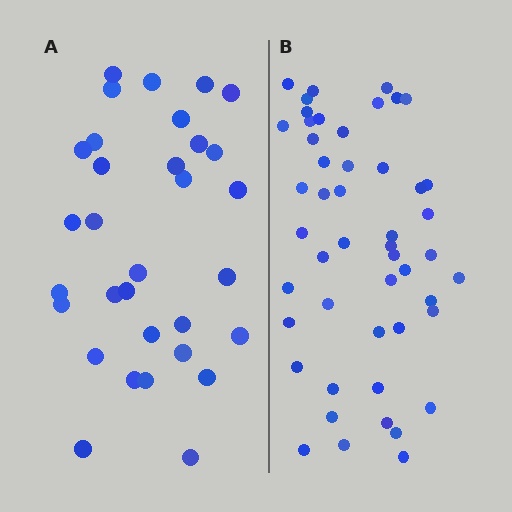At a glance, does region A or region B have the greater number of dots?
Region B (the right region) has more dots.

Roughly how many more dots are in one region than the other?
Region B has approximately 15 more dots than region A.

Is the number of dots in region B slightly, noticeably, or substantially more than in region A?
Region B has substantially more. The ratio is roughly 1.5 to 1.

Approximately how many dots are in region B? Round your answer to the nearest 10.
About 50 dots. (The exact count is 49, which rounds to 50.)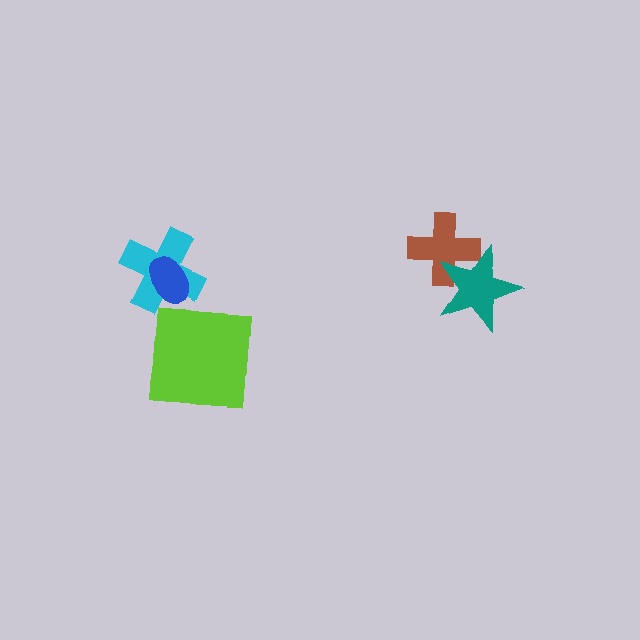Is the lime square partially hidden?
No, no other shape covers it.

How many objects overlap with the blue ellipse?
1 object overlaps with the blue ellipse.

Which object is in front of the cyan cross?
The blue ellipse is in front of the cyan cross.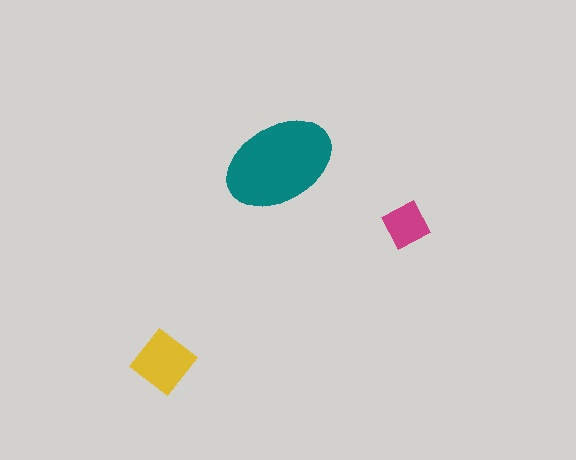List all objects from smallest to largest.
The magenta diamond, the yellow diamond, the teal ellipse.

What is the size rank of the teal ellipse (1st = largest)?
1st.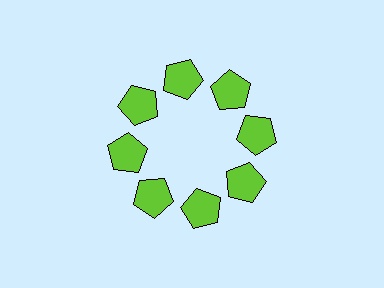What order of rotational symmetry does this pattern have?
This pattern has 8-fold rotational symmetry.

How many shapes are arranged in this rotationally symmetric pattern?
There are 8 shapes, arranged in 8 groups of 1.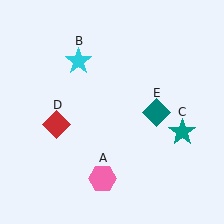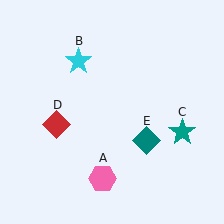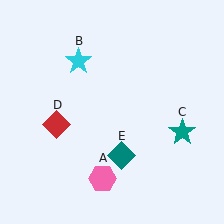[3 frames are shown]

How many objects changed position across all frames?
1 object changed position: teal diamond (object E).